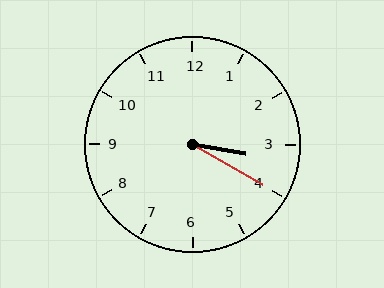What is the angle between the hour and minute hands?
Approximately 20 degrees.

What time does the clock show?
3:20.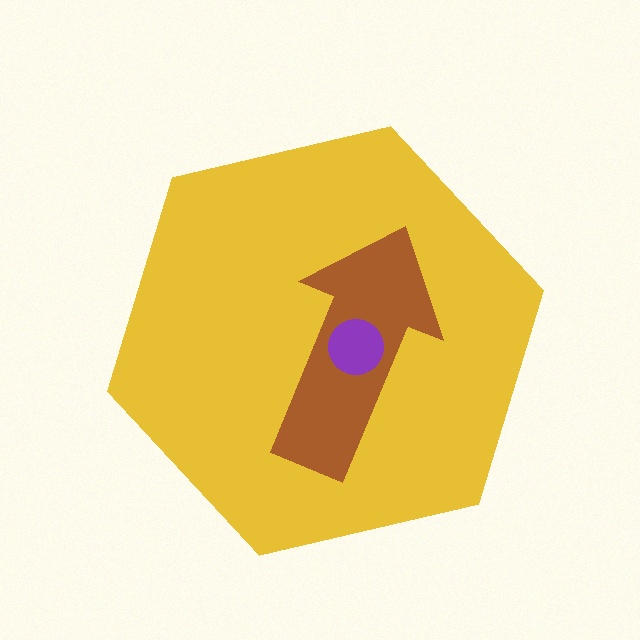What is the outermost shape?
The yellow hexagon.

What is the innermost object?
The purple circle.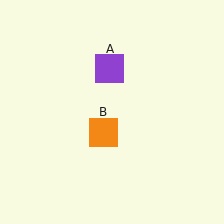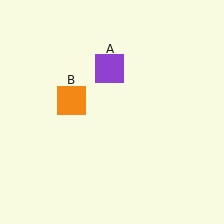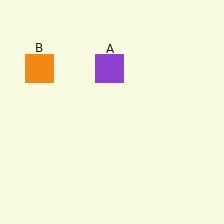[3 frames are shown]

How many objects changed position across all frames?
1 object changed position: orange square (object B).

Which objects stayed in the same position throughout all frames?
Purple square (object A) remained stationary.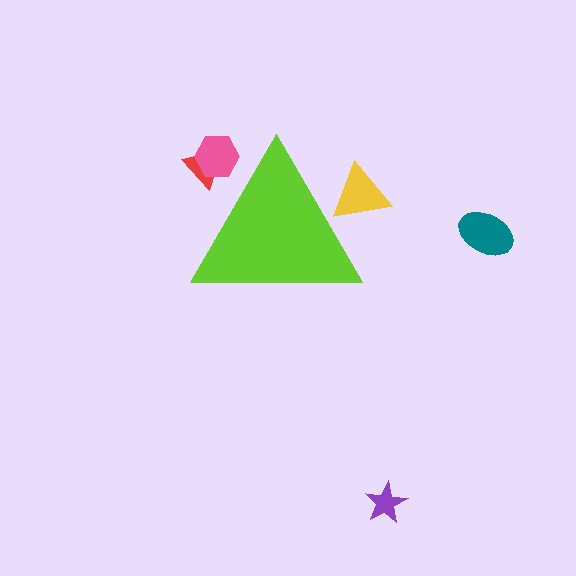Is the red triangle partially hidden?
Yes, the red triangle is partially hidden behind the lime triangle.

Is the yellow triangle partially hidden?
Yes, the yellow triangle is partially hidden behind the lime triangle.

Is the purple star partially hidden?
No, the purple star is fully visible.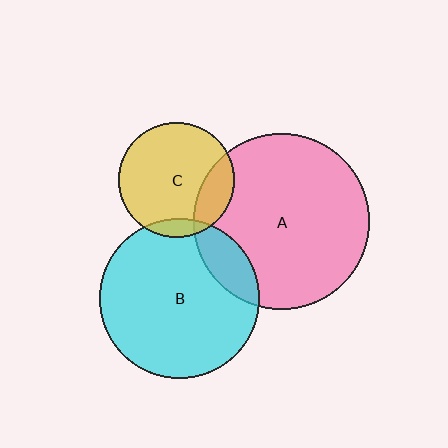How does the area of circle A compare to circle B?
Approximately 1.2 times.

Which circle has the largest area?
Circle A (pink).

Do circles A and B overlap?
Yes.